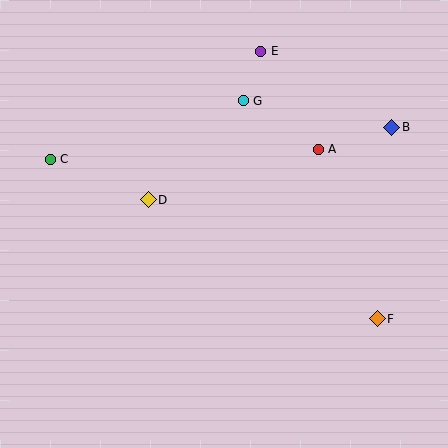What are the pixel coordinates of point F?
Point F is at (377, 319).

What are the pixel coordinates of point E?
Point E is at (261, 51).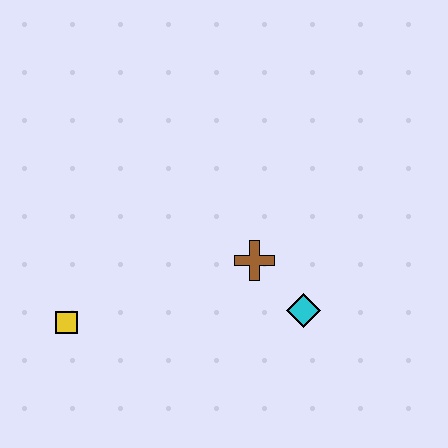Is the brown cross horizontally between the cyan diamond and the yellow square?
Yes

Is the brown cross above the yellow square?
Yes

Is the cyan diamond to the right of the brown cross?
Yes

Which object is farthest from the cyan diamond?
The yellow square is farthest from the cyan diamond.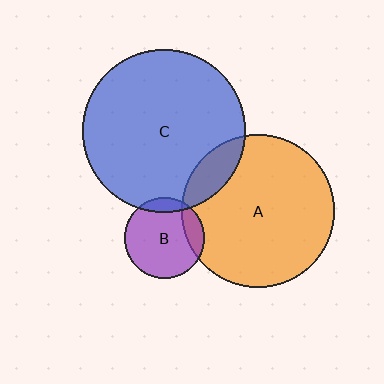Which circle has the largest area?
Circle C (blue).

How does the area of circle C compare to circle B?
Approximately 4.1 times.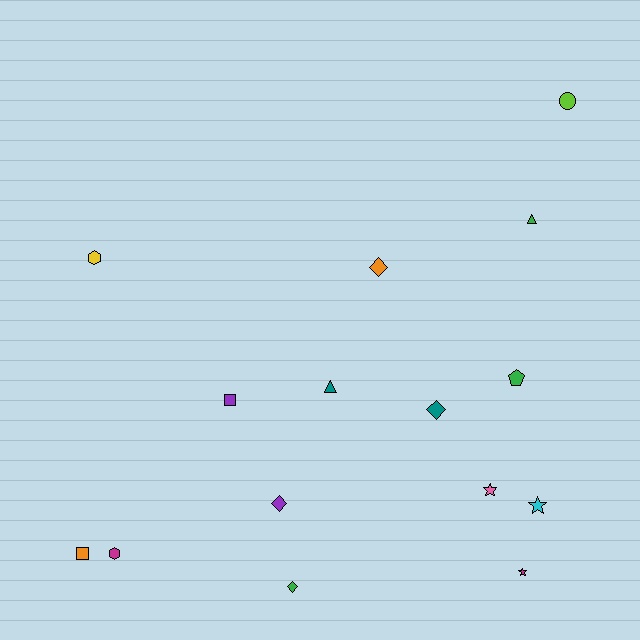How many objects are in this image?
There are 15 objects.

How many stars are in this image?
There are 3 stars.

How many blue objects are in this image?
There are no blue objects.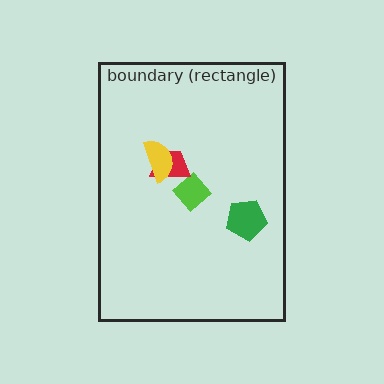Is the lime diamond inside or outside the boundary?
Inside.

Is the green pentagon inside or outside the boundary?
Inside.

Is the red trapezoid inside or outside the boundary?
Inside.